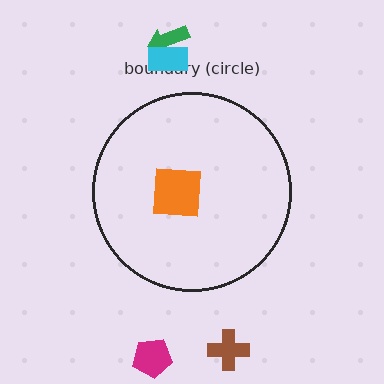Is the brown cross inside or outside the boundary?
Outside.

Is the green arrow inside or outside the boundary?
Outside.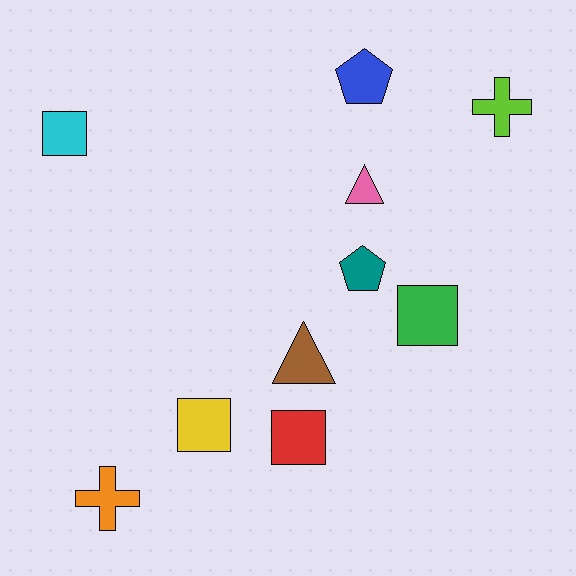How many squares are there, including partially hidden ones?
There are 4 squares.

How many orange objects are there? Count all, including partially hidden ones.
There is 1 orange object.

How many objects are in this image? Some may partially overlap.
There are 10 objects.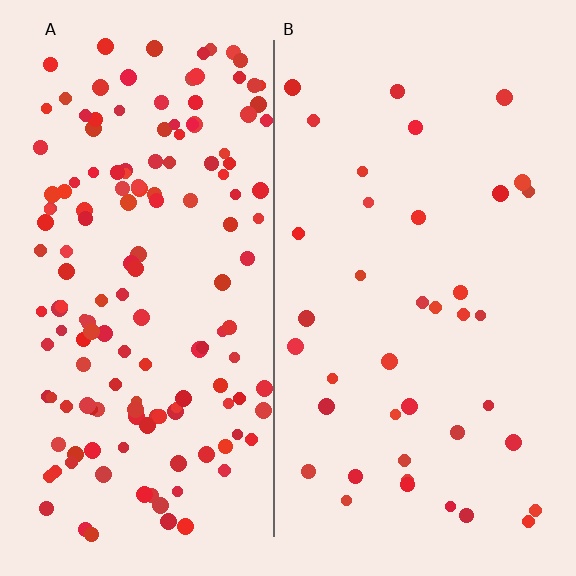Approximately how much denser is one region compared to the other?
Approximately 4.0× — region A over region B.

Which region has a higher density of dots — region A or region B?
A (the left).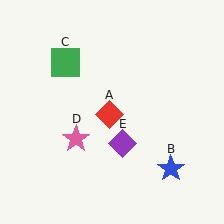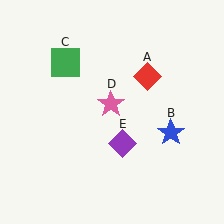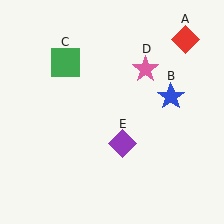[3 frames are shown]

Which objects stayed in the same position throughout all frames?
Green square (object C) and purple diamond (object E) remained stationary.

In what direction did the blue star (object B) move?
The blue star (object B) moved up.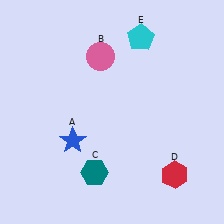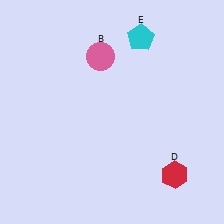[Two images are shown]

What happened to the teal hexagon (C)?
The teal hexagon (C) was removed in Image 2. It was in the bottom-left area of Image 1.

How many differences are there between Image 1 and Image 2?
There are 2 differences between the two images.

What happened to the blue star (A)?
The blue star (A) was removed in Image 2. It was in the bottom-left area of Image 1.